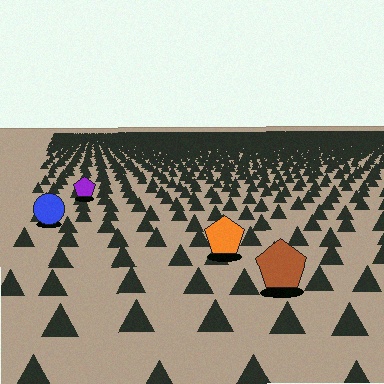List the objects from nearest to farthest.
From nearest to farthest: the brown pentagon, the orange pentagon, the blue circle, the purple pentagon.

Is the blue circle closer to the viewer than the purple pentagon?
Yes. The blue circle is closer — you can tell from the texture gradient: the ground texture is coarser near it.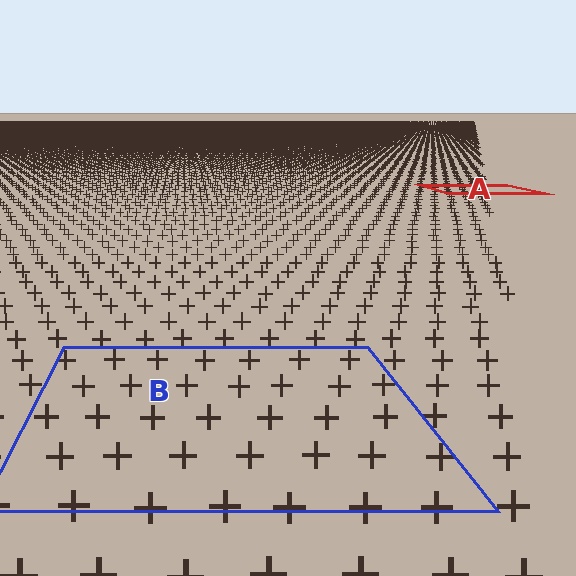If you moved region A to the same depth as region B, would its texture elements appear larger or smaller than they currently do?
They would appear larger. At a closer depth, the same texture elements are projected at a bigger on-screen size.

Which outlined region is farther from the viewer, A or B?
Region A is farther from the viewer — the texture elements inside it appear smaller and more densely packed.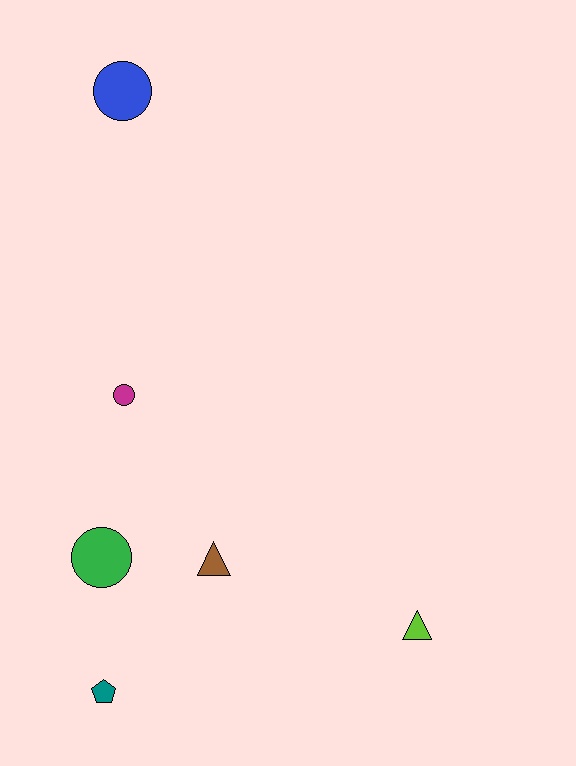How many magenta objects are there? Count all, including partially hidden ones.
There is 1 magenta object.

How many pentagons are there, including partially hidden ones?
There is 1 pentagon.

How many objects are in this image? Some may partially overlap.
There are 6 objects.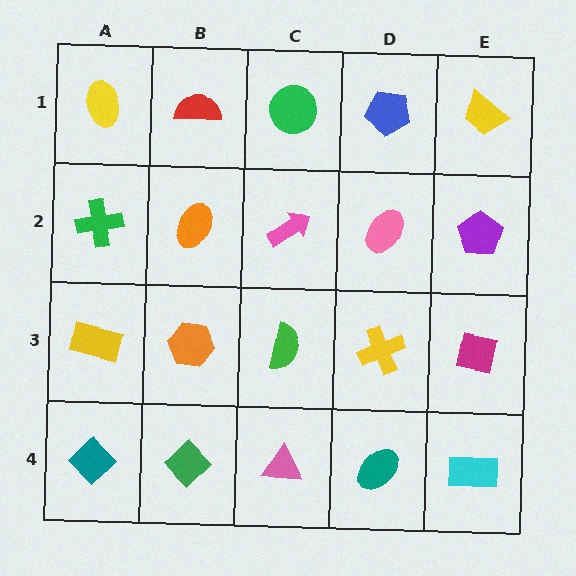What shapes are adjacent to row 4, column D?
A yellow cross (row 3, column D), a pink triangle (row 4, column C), a cyan rectangle (row 4, column E).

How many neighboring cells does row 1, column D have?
3.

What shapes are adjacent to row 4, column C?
A green semicircle (row 3, column C), a green diamond (row 4, column B), a teal ellipse (row 4, column D).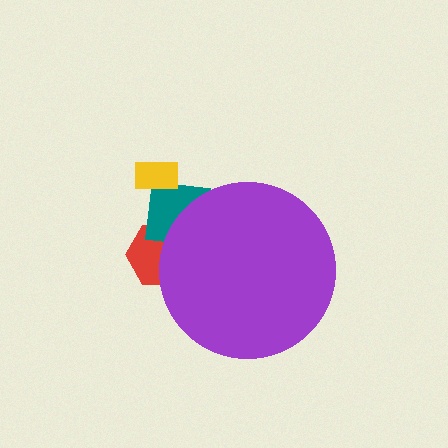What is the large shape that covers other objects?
A purple circle.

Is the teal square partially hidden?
Yes, the teal square is partially hidden behind the purple circle.